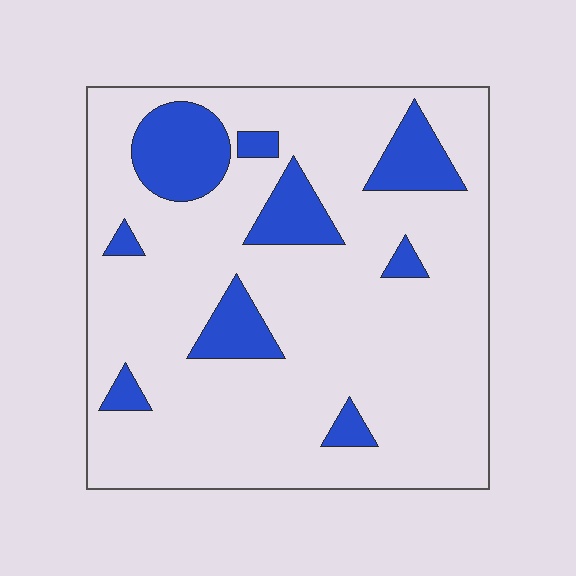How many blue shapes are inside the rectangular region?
9.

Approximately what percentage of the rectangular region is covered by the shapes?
Approximately 15%.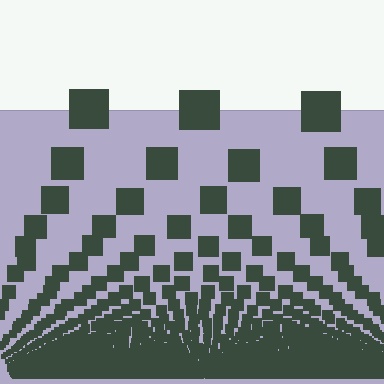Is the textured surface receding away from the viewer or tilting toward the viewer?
The surface appears to tilt toward the viewer. Texture elements get larger and sparser toward the top.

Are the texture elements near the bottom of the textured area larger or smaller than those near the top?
Smaller. The gradient is inverted — elements near the bottom are smaller and denser.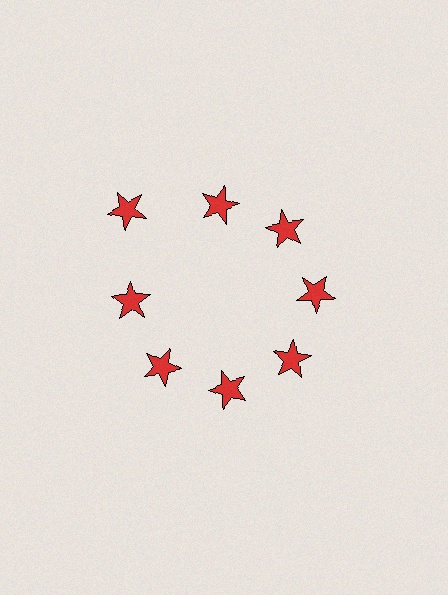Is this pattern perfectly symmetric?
No. The 8 red stars are arranged in a ring, but one element near the 10 o'clock position is pushed outward from the center, breaking the 8-fold rotational symmetry.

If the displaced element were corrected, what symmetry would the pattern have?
It would have 8-fold rotational symmetry — the pattern would map onto itself every 45 degrees.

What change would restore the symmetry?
The symmetry would be restored by moving it inward, back onto the ring so that all 8 stars sit at equal angles and equal distance from the center.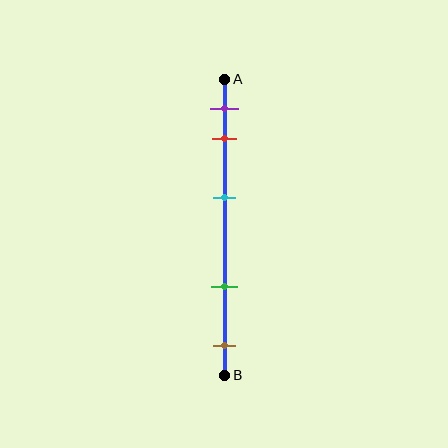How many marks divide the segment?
There are 5 marks dividing the segment.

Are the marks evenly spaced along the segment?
No, the marks are not evenly spaced.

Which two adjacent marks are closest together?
The purple and red marks are the closest adjacent pair.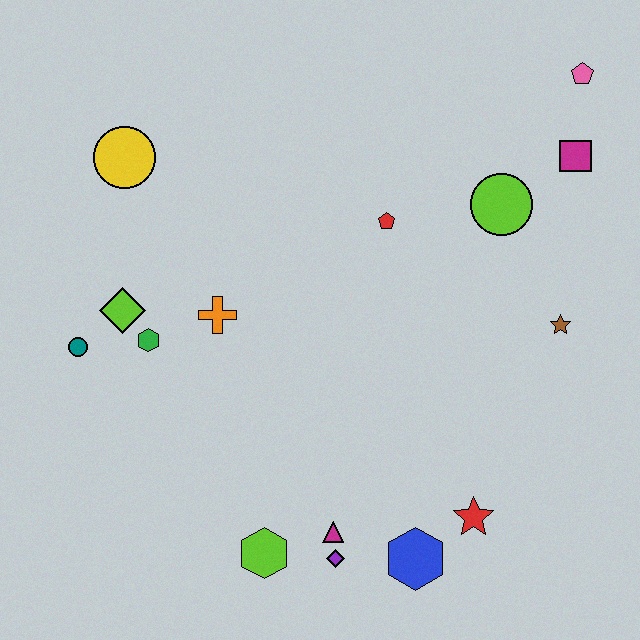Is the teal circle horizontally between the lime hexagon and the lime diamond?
No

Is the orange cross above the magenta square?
No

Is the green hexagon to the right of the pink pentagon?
No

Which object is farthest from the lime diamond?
The pink pentagon is farthest from the lime diamond.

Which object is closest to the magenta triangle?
The purple diamond is closest to the magenta triangle.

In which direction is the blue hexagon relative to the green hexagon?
The blue hexagon is to the right of the green hexagon.